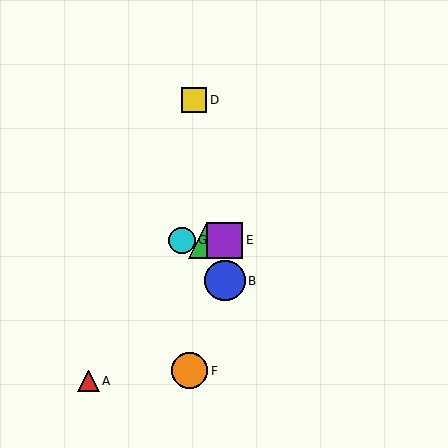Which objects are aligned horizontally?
Objects C, E, G are aligned horizontally.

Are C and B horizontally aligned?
No, C is at y≈240 and B is at y≈281.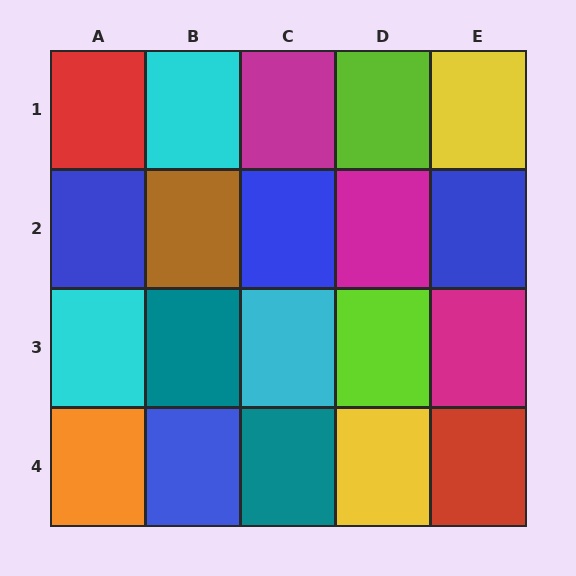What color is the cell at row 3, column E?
Magenta.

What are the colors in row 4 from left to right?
Orange, blue, teal, yellow, red.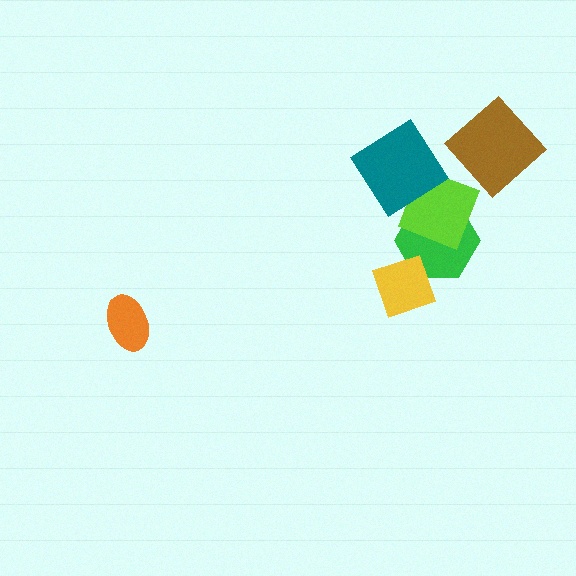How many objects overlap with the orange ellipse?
0 objects overlap with the orange ellipse.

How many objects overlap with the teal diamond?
2 objects overlap with the teal diamond.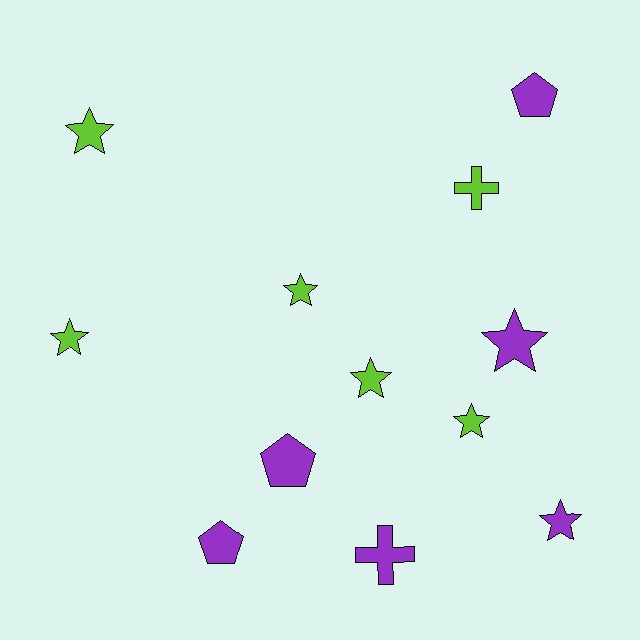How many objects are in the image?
There are 12 objects.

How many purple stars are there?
There are 2 purple stars.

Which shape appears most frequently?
Star, with 7 objects.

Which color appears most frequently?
Lime, with 6 objects.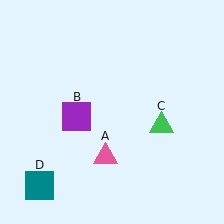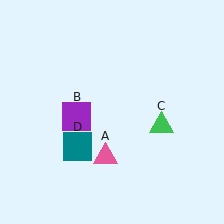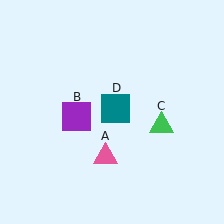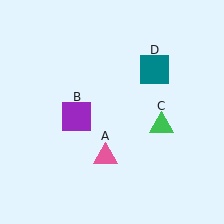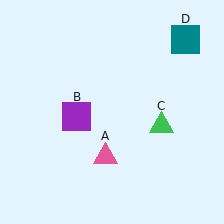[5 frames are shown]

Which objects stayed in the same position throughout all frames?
Pink triangle (object A) and purple square (object B) and green triangle (object C) remained stationary.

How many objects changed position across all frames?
1 object changed position: teal square (object D).